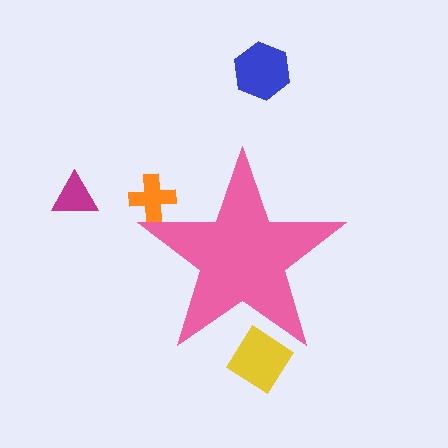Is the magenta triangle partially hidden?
No, the magenta triangle is fully visible.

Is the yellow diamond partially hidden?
Yes, the yellow diamond is partially hidden behind the pink star.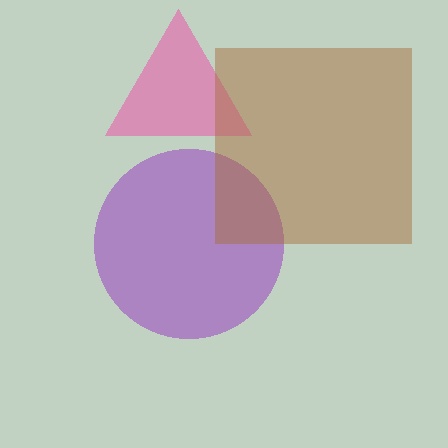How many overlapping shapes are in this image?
There are 3 overlapping shapes in the image.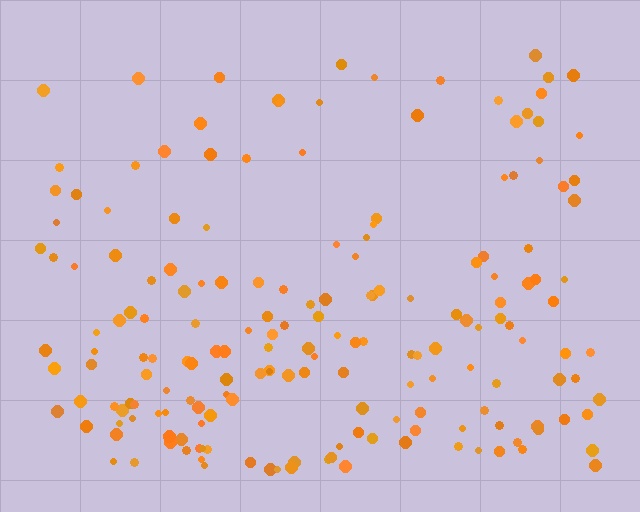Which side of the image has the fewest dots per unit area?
The top.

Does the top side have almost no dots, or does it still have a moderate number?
Still a moderate number, just noticeably fewer than the bottom.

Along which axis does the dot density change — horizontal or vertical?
Vertical.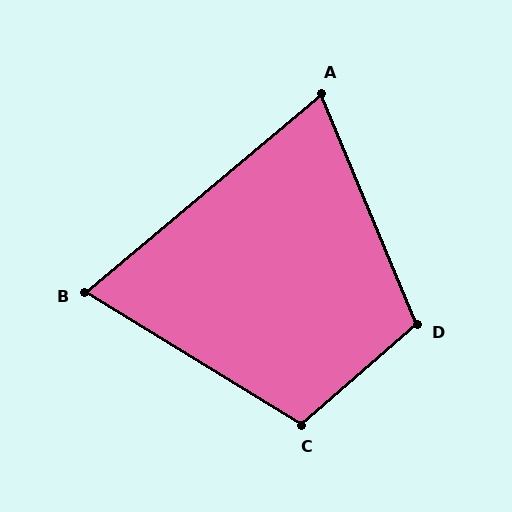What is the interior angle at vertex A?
Approximately 72 degrees (acute).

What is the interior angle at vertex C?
Approximately 108 degrees (obtuse).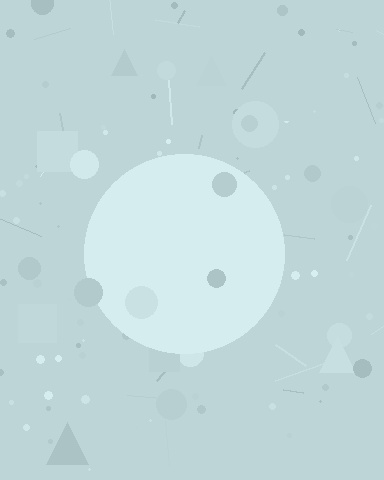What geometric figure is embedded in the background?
A circle is embedded in the background.